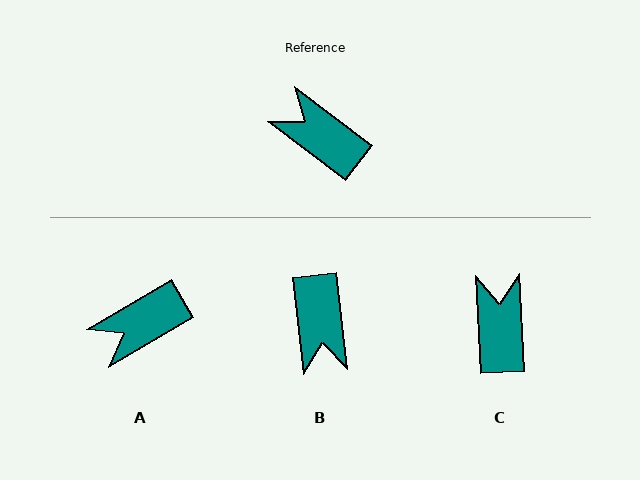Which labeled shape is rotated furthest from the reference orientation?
B, about 133 degrees away.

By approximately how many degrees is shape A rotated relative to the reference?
Approximately 68 degrees counter-clockwise.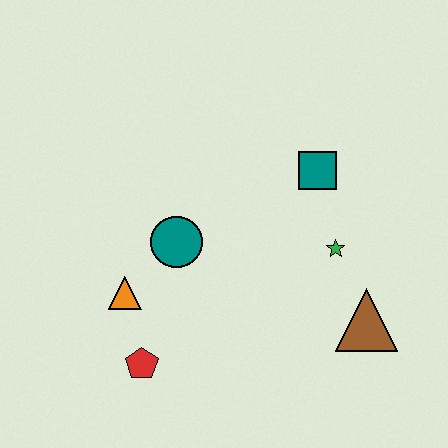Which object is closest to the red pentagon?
The orange triangle is closest to the red pentagon.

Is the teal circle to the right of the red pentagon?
Yes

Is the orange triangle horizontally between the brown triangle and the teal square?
No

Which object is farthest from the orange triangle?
The brown triangle is farthest from the orange triangle.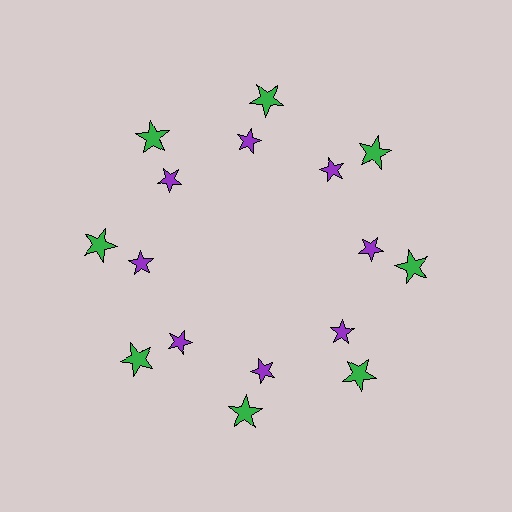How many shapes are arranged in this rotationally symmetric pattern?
There are 16 shapes, arranged in 8 groups of 2.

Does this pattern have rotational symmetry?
Yes, this pattern has 8-fold rotational symmetry. It looks the same after rotating 45 degrees around the center.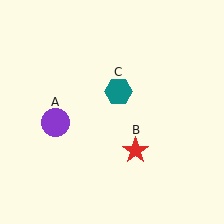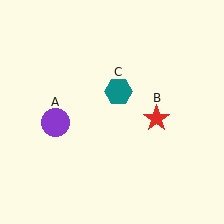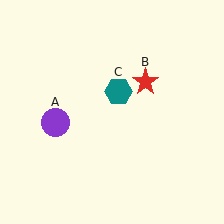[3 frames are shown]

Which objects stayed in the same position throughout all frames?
Purple circle (object A) and teal hexagon (object C) remained stationary.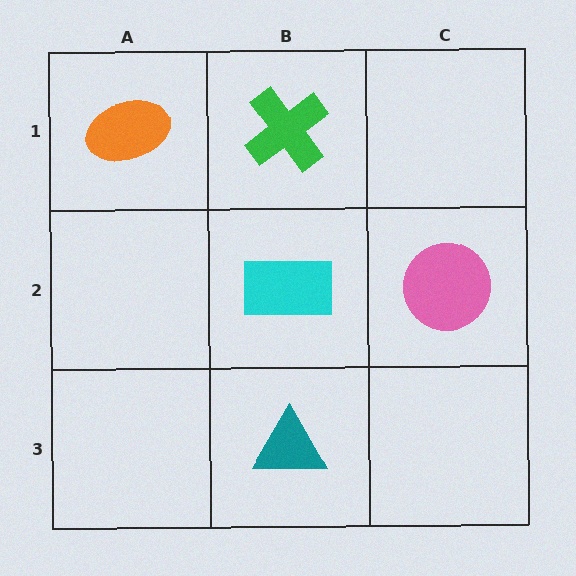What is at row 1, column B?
A green cross.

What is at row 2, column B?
A cyan rectangle.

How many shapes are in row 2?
2 shapes.